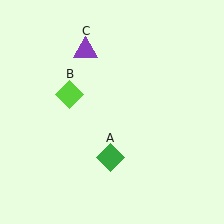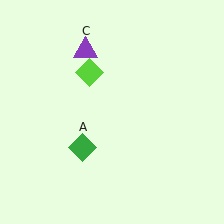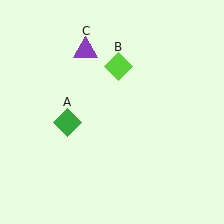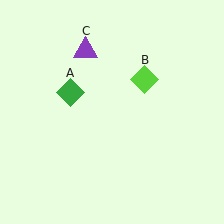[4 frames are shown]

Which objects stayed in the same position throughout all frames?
Purple triangle (object C) remained stationary.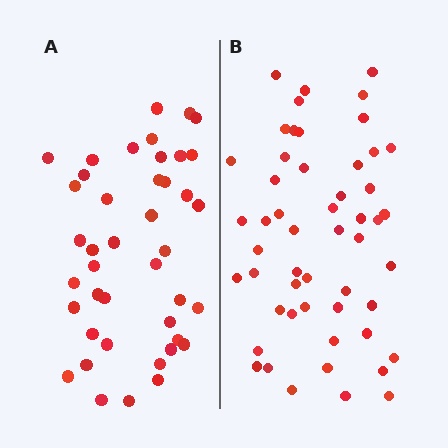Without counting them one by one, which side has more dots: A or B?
Region B (the right region) has more dots.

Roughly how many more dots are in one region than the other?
Region B has roughly 10 or so more dots than region A.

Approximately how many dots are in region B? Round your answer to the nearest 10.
About 50 dots. (The exact count is 52, which rounds to 50.)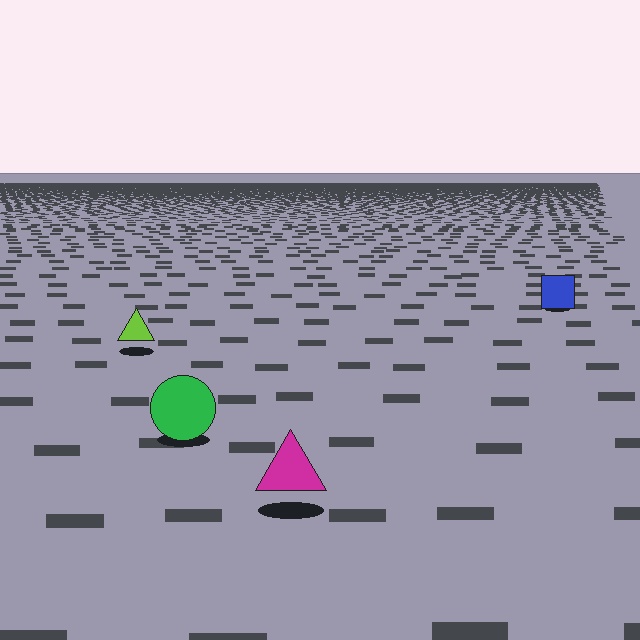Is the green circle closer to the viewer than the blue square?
Yes. The green circle is closer — you can tell from the texture gradient: the ground texture is coarser near it.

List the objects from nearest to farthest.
From nearest to farthest: the magenta triangle, the green circle, the lime triangle, the blue square.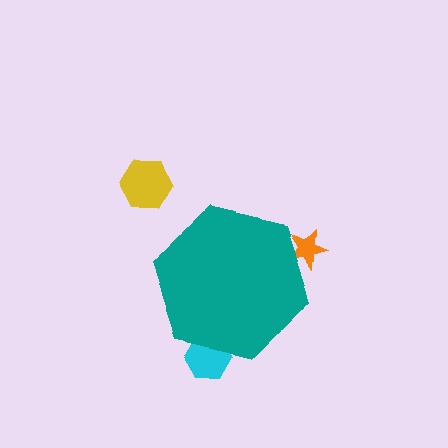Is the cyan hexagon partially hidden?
Yes, the cyan hexagon is partially hidden behind the teal hexagon.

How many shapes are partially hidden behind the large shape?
2 shapes are partially hidden.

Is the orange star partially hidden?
Yes, the orange star is partially hidden behind the teal hexagon.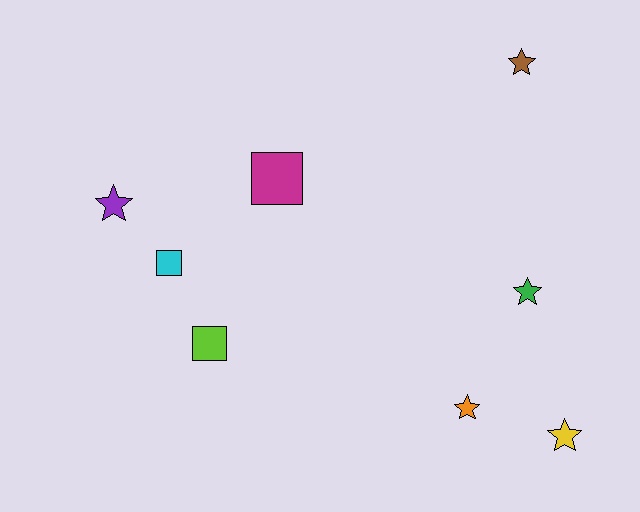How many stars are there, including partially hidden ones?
There are 5 stars.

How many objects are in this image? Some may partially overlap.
There are 8 objects.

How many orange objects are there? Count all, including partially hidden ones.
There is 1 orange object.